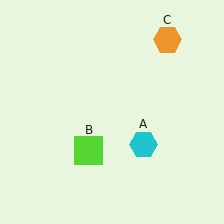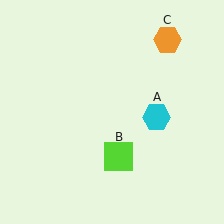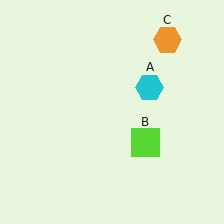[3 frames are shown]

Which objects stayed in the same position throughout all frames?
Orange hexagon (object C) remained stationary.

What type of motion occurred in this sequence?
The cyan hexagon (object A), lime square (object B) rotated counterclockwise around the center of the scene.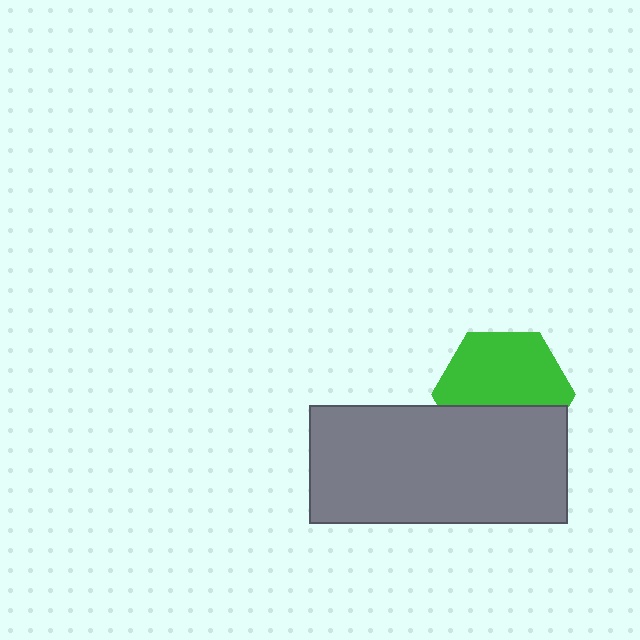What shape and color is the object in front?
The object in front is a gray rectangle.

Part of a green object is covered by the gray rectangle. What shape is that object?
It is a hexagon.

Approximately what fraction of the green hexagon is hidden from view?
Roughly 39% of the green hexagon is hidden behind the gray rectangle.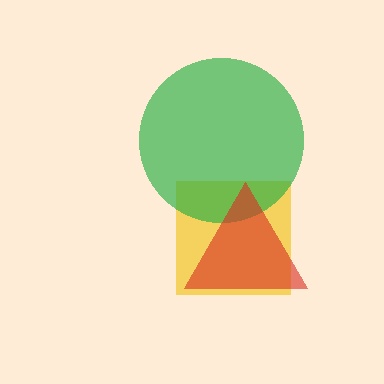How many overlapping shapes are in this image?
There are 3 overlapping shapes in the image.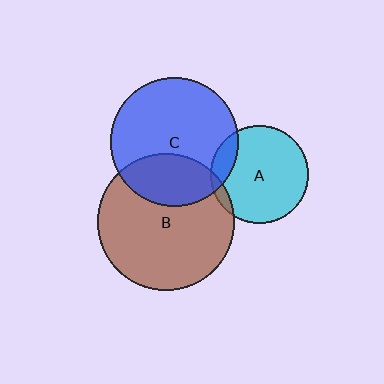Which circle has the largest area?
Circle B (brown).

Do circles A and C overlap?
Yes.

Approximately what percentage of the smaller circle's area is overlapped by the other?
Approximately 15%.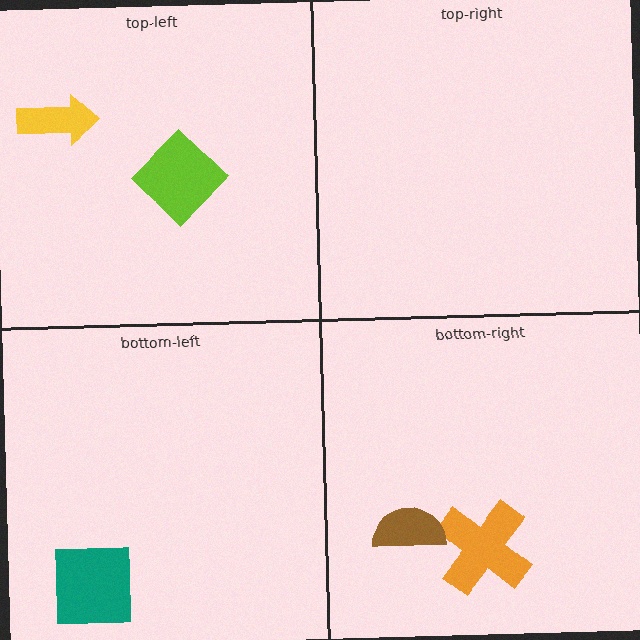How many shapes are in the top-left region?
2.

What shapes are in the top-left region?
The yellow arrow, the lime diamond.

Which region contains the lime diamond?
The top-left region.